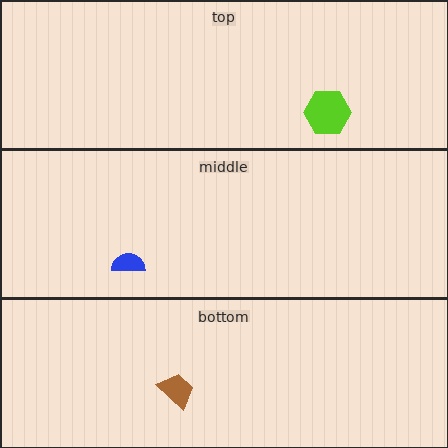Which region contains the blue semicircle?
The middle region.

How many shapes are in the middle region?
1.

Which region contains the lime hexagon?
The top region.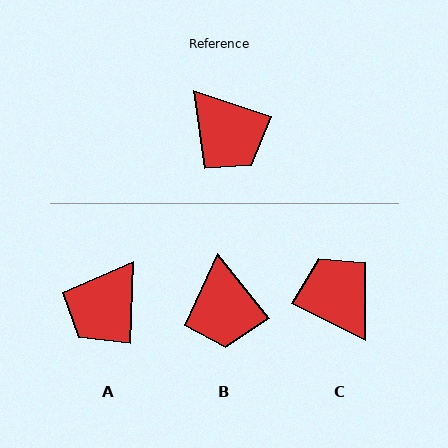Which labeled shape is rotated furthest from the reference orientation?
C, about 171 degrees away.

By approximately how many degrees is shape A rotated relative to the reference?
Approximately 74 degrees clockwise.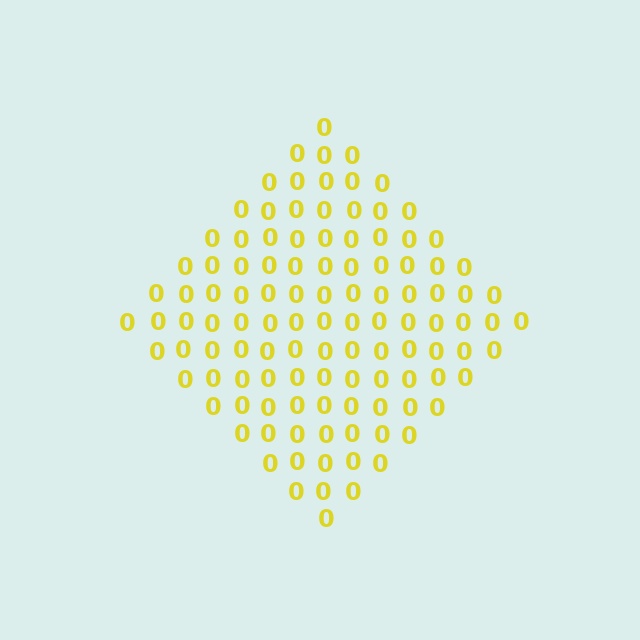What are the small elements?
The small elements are digit 0's.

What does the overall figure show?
The overall figure shows a diamond.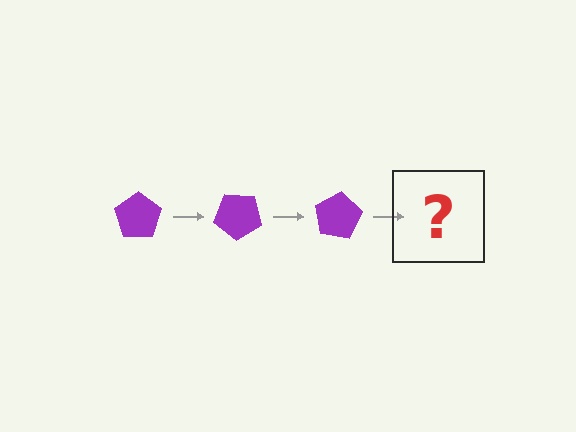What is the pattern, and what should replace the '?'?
The pattern is that the pentagon rotates 40 degrees each step. The '?' should be a purple pentagon rotated 120 degrees.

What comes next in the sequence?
The next element should be a purple pentagon rotated 120 degrees.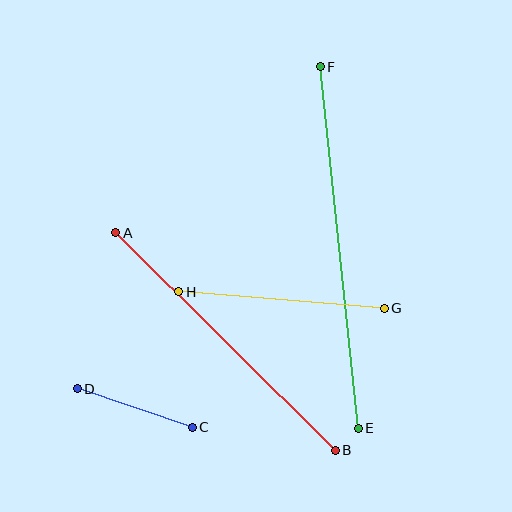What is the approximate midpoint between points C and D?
The midpoint is at approximately (135, 408) pixels.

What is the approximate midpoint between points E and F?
The midpoint is at approximately (339, 247) pixels.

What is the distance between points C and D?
The distance is approximately 121 pixels.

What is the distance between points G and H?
The distance is approximately 207 pixels.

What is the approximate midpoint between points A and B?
The midpoint is at approximately (226, 341) pixels.